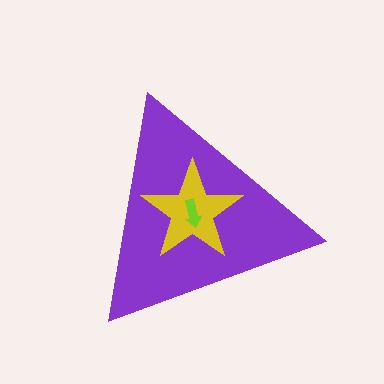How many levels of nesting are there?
3.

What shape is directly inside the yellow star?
The lime arrow.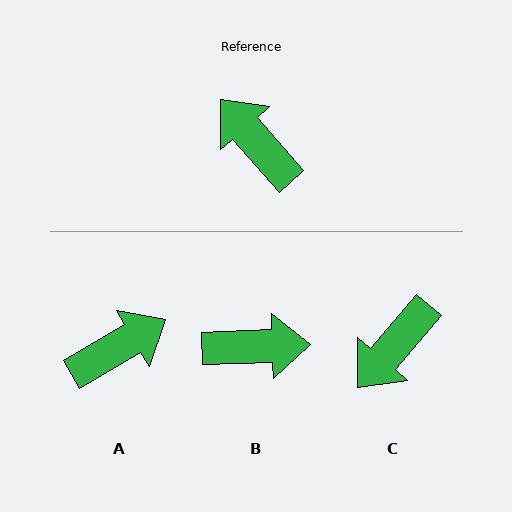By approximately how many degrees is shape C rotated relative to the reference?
Approximately 98 degrees counter-clockwise.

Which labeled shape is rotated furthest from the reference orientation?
B, about 129 degrees away.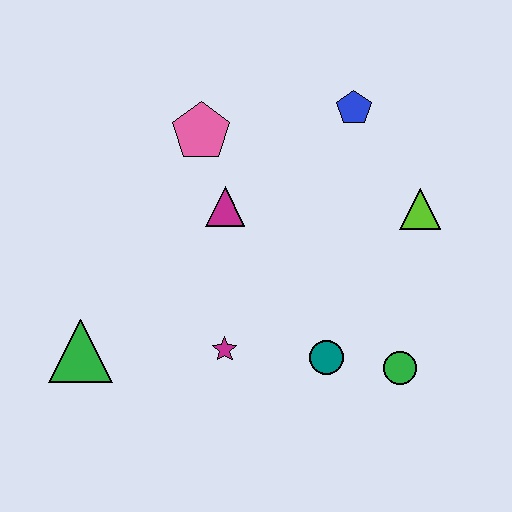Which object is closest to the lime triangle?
The blue pentagon is closest to the lime triangle.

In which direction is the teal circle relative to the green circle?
The teal circle is to the left of the green circle.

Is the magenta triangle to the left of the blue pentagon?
Yes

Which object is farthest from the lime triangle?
The green triangle is farthest from the lime triangle.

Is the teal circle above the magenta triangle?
No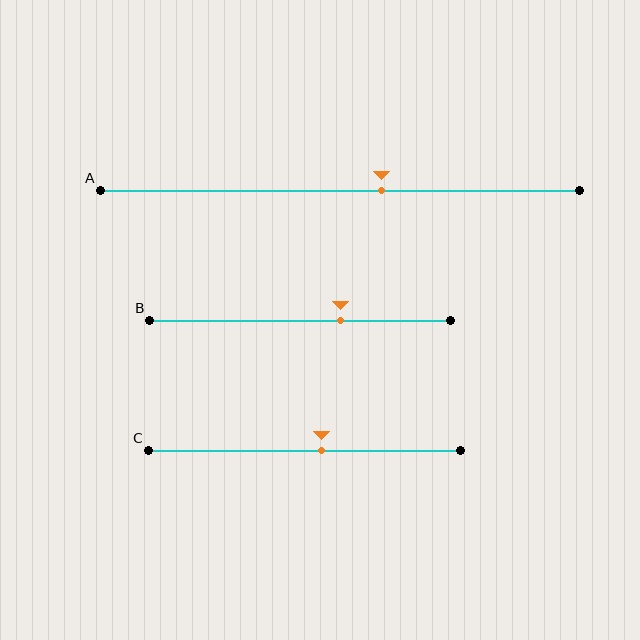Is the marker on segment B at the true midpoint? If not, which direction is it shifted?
No, the marker on segment B is shifted to the right by about 13% of the segment length.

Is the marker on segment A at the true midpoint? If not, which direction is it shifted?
No, the marker on segment A is shifted to the right by about 9% of the segment length.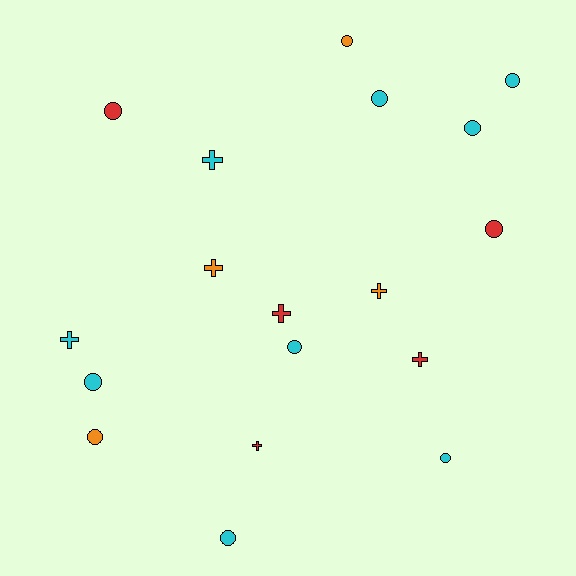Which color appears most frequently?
Cyan, with 9 objects.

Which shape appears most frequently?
Circle, with 11 objects.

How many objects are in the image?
There are 18 objects.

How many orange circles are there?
There are 2 orange circles.